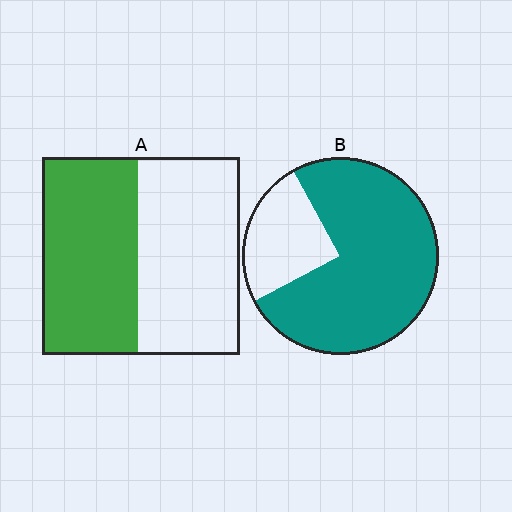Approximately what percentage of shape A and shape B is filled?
A is approximately 50% and B is approximately 75%.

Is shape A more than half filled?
Roughly half.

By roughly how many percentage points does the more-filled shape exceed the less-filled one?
By roughly 25 percentage points (B over A).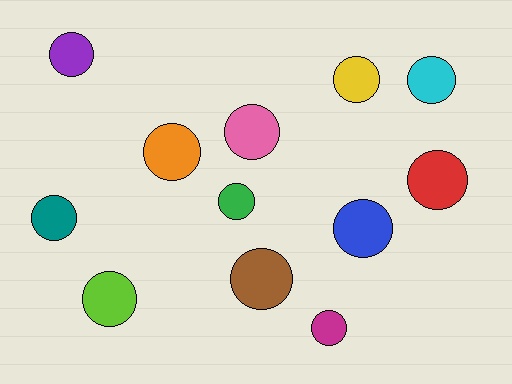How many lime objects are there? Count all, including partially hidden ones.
There is 1 lime object.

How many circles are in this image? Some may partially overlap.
There are 12 circles.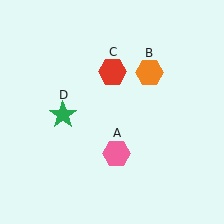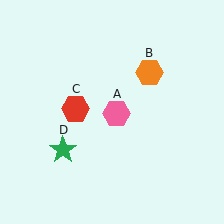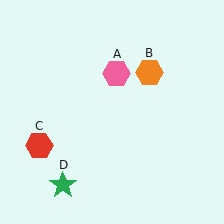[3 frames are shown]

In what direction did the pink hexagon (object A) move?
The pink hexagon (object A) moved up.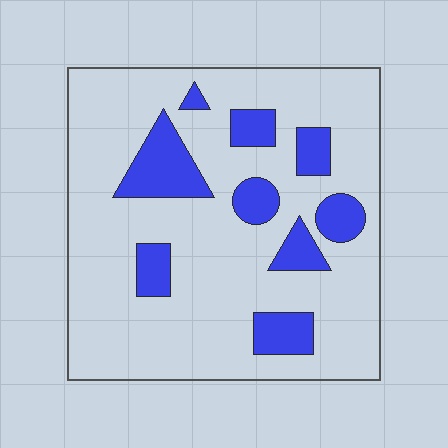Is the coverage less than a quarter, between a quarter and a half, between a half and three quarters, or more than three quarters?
Less than a quarter.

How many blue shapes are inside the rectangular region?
9.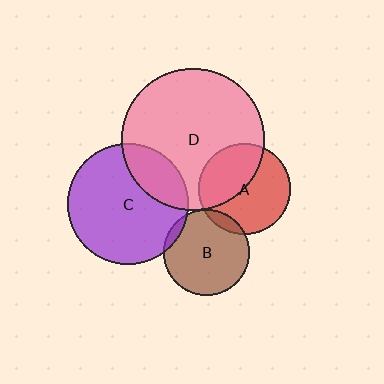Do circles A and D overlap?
Yes.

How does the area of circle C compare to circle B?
Approximately 2.0 times.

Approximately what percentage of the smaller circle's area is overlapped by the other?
Approximately 45%.